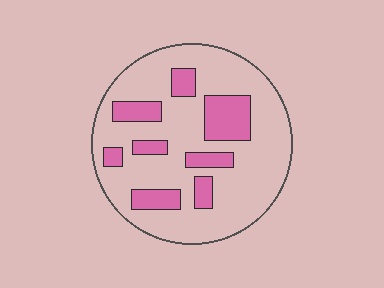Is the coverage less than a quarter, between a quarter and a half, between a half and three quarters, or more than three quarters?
Less than a quarter.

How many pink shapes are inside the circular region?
8.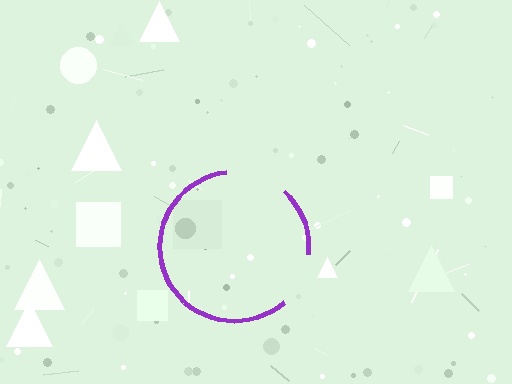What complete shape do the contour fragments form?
The contour fragments form a circle.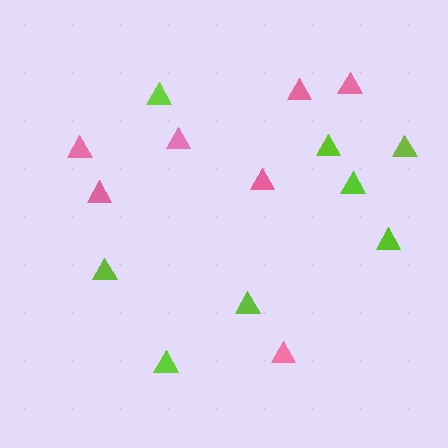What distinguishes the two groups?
There are 2 groups: one group of lime triangles (8) and one group of pink triangles (7).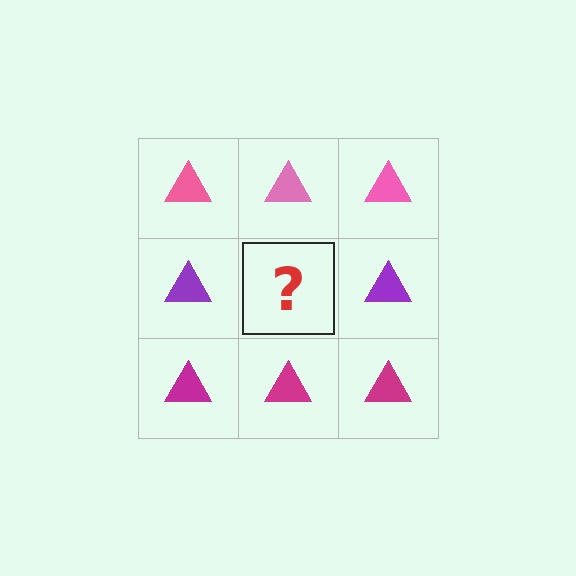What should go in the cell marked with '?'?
The missing cell should contain a purple triangle.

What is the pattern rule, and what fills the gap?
The rule is that each row has a consistent color. The gap should be filled with a purple triangle.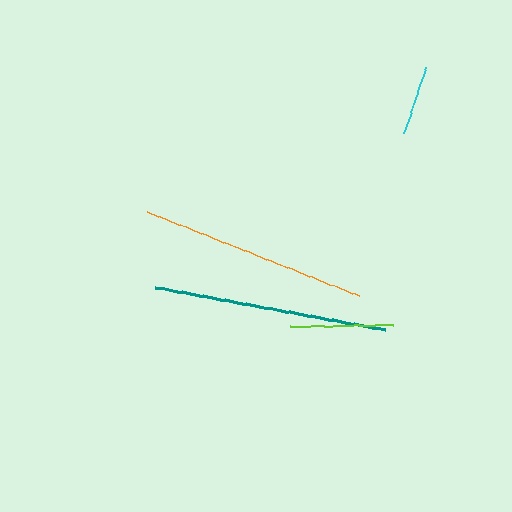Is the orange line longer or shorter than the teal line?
The teal line is longer than the orange line.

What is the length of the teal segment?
The teal segment is approximately 233 pixels long.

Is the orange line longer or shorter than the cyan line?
The orange line is longer than the cyan line.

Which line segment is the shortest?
The cyan line is the shortest at approximately 69 pixels.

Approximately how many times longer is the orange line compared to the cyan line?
The orange line is approximately 3.3 times the length of the cyan line.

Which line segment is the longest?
The teal line is the longest at approximately 233 pixels.